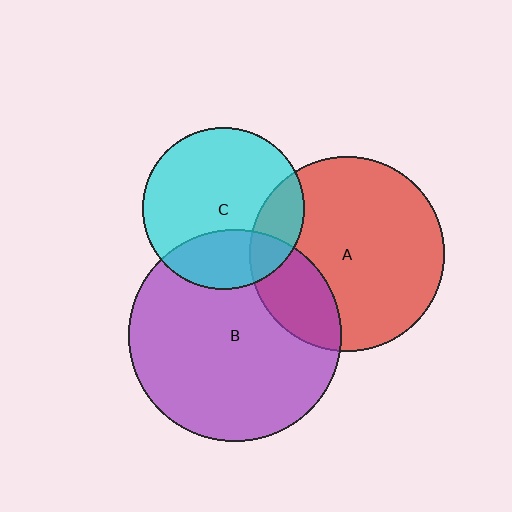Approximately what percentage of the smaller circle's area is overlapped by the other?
Approximately 25%.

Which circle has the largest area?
Circle B (purple).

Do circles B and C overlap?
Yes.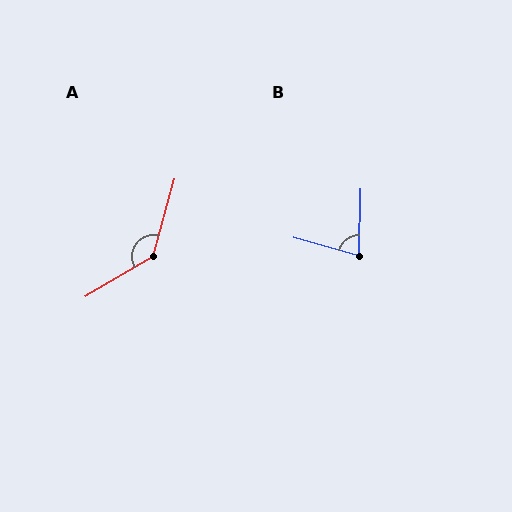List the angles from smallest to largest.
B (76°), A (136°).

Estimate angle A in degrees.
Approximately 136 degrees.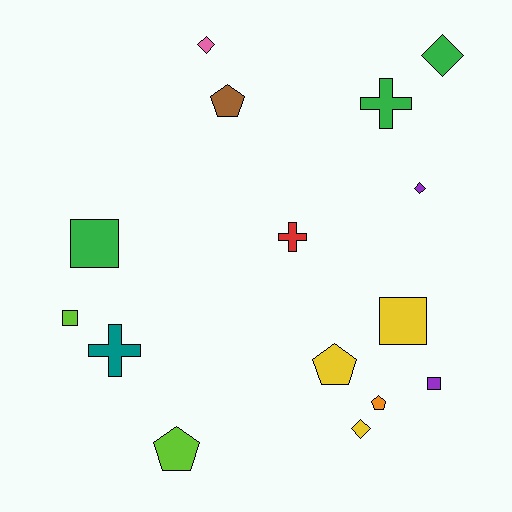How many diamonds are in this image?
There are 4 diamonds.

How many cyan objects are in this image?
There are no cyan objects.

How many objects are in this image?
There are 15 objects.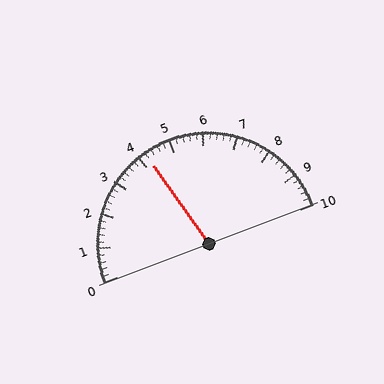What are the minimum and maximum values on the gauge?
The gauge ranges from 0 to 10.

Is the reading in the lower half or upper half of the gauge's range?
The reading is in the lower half of the range (0 to 10).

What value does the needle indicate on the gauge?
The needle indicates approximately 4.2.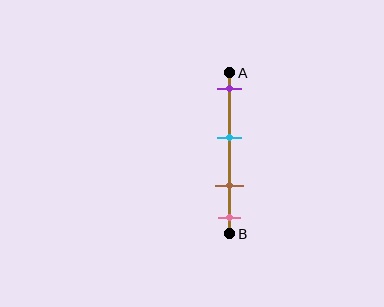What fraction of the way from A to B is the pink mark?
The pink mark is approximately 90% (0.9) of the way from A to B.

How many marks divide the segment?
There are 4 marks dividing the segment.